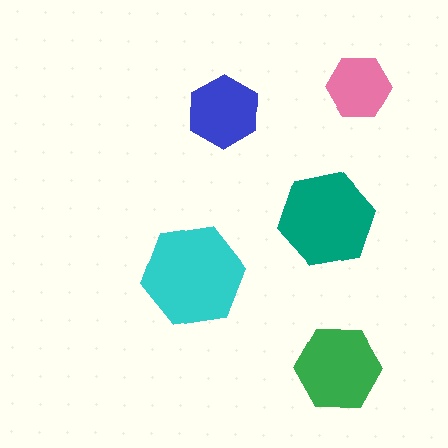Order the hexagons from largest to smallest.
the cyan one, the teal one, the green one, the blue one, the pink one.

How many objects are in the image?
There are 5 objects in the image.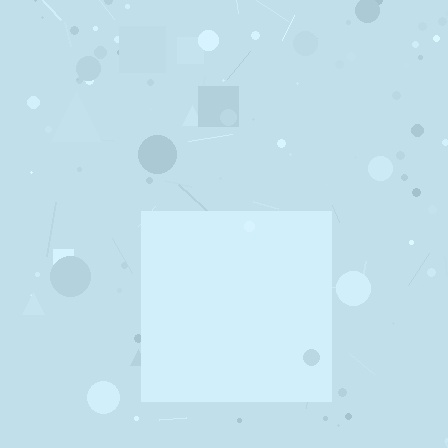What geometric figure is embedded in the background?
A square is embedded in the background.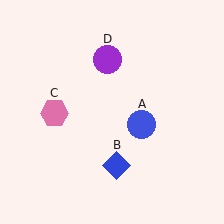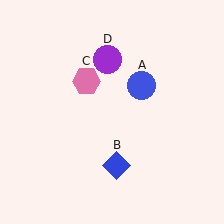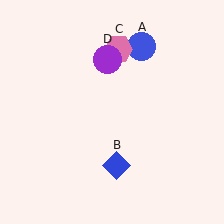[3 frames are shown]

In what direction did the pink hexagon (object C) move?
The pink hexagon (object C) moved up and to the right.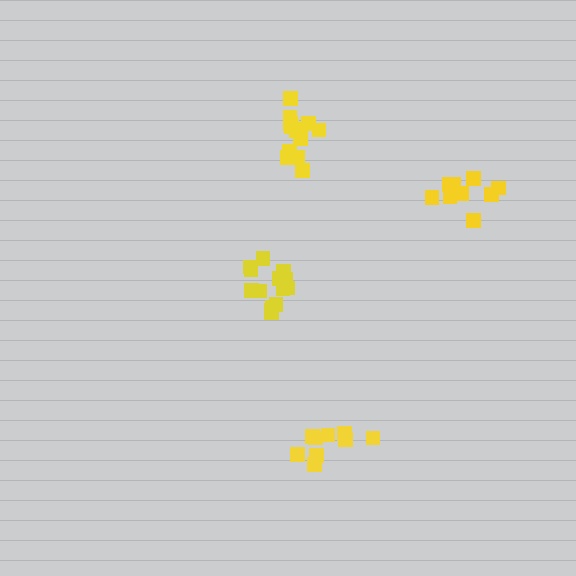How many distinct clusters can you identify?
There are 4 distinct clusters.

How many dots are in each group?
Group 1: 15 dots, Group 2: 9 dots, Group 3: 9 dots, Group 4: 15 dots (48 total).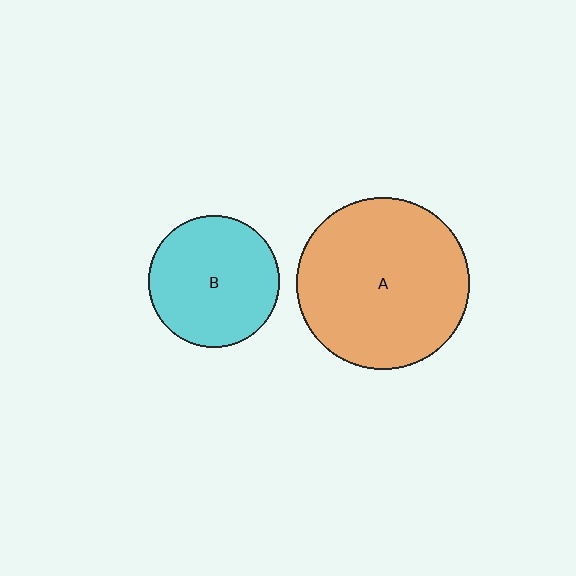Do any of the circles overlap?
No, none of the circles overlap.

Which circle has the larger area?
Circle A (orange).